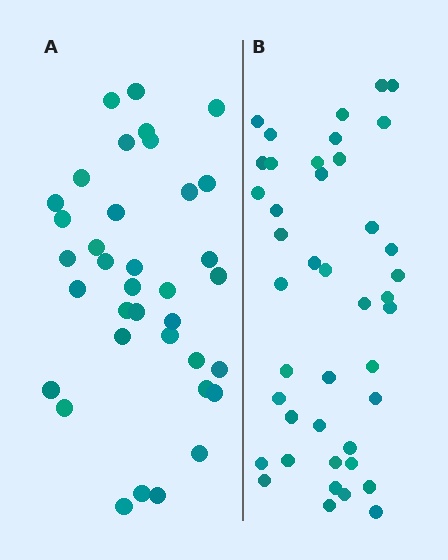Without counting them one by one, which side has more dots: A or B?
Region B (the right region) has more dots.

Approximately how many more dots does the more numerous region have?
Region B has about 6 more dots than region A.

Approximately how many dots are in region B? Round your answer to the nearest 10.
About 40 dots. (The exact count is 42, which rounds to 40.)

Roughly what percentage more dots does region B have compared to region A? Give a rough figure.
About 15% more.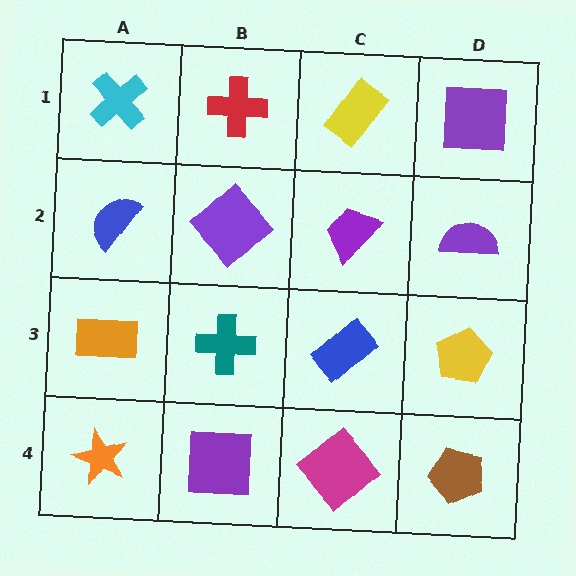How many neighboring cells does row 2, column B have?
4.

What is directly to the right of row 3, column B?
A blue rectangle.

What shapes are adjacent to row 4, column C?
A blue rectangle (row 3, column C), a purple square (row 4, column B), a brown pentagon (row 4, column D).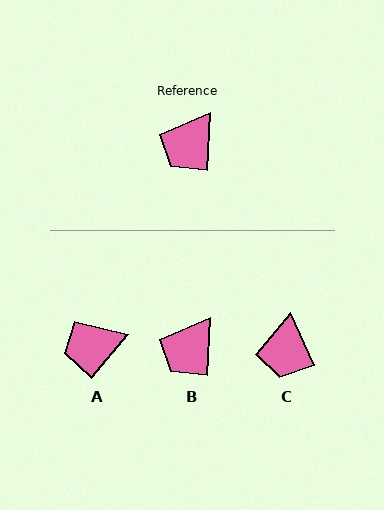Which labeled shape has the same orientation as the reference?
B.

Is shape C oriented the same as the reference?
No, it is off by about 27 degrees.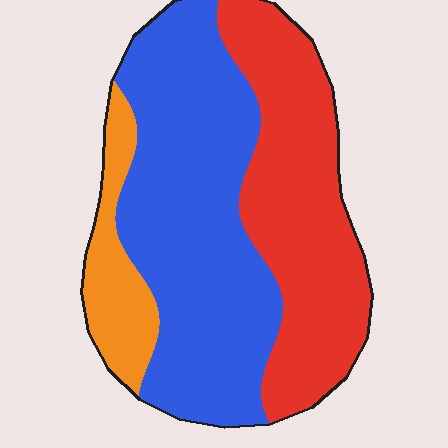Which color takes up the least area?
Orange, at roughly 10%.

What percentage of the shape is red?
Red covers roughly 35% of the shape.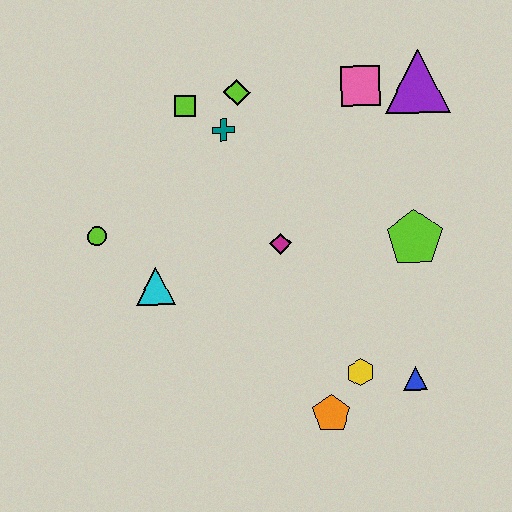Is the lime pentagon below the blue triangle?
No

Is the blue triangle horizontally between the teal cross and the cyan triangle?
No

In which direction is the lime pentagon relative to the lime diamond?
The lime pentagon is to the right of the lime diamond.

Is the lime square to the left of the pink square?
Yes